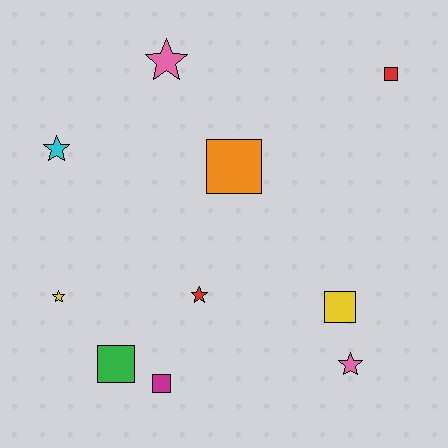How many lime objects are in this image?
There are no lime objects.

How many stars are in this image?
There are 5 stars.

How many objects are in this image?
There are 10 objects.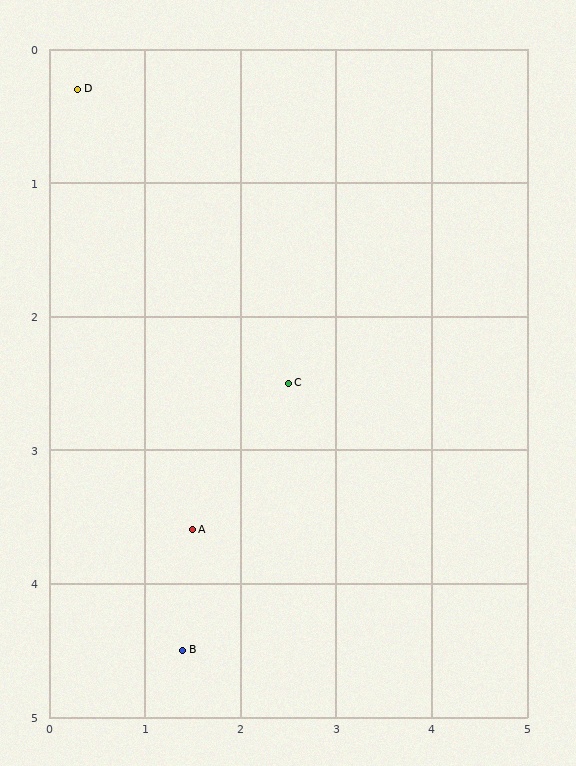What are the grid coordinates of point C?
Point C is at approximately (2.5, 2.5).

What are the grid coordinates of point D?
Point D is at approximately (0.3, 0.3).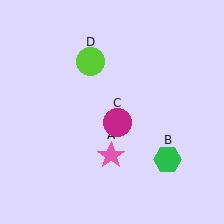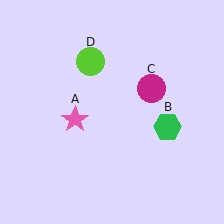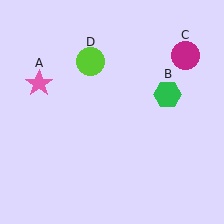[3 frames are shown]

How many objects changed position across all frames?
3 objects changed position: pink star (object A), green hexagon (object B), magenta circle (object C).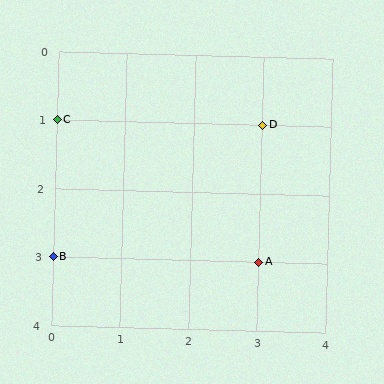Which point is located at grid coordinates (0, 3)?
Point B is at (0, 3).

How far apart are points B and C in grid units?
Points B and C are 2 rows apart.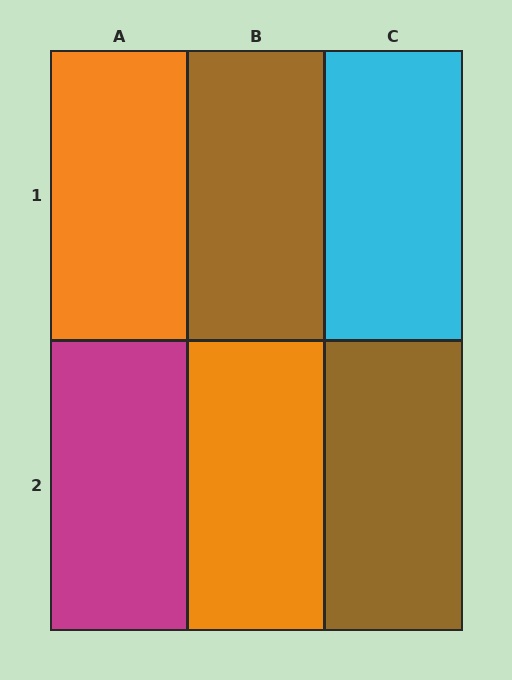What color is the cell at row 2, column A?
Magenta.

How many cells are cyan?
1 cell is cyan.